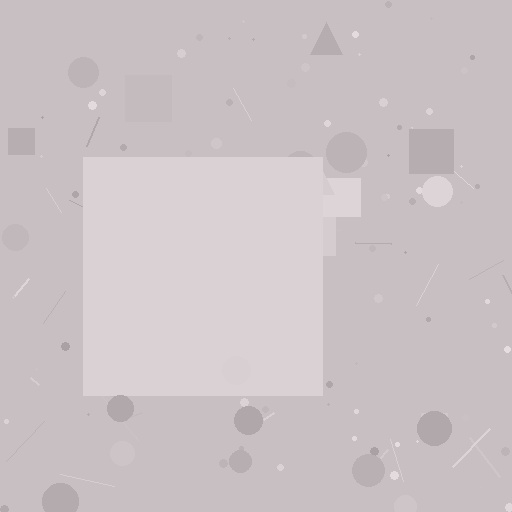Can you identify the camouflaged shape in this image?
The camouflaged shape is a square.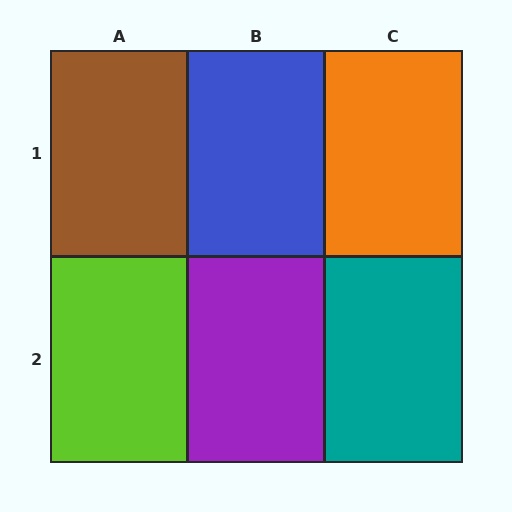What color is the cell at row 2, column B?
Purple.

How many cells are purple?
1 cell is purple.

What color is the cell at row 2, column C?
Teal.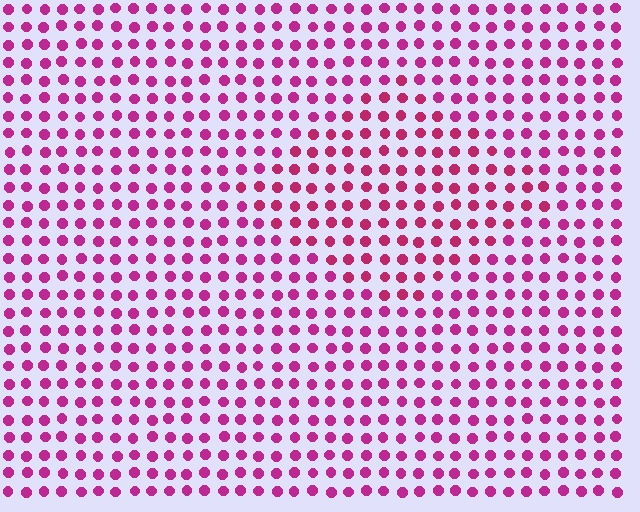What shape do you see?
I see a diamond.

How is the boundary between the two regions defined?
The boundary is defined purely by a slight shift in hue (about 16 degrees). Spacing, size, and orientation are identical on both sides.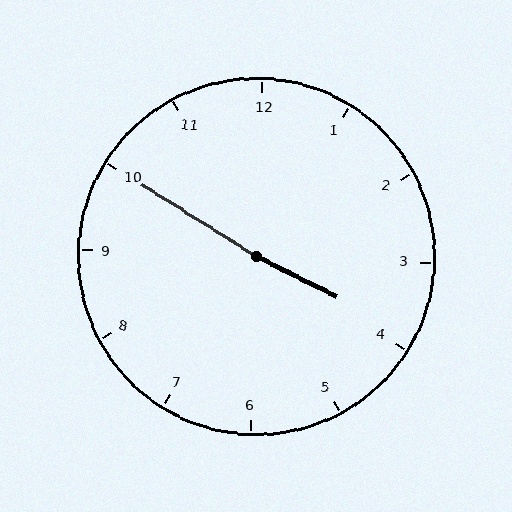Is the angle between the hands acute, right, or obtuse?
It is obtuse.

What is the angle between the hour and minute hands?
Approximately 175 degrees.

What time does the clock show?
3:50.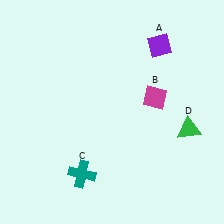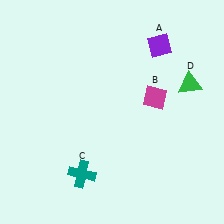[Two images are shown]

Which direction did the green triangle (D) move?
The green triangle (D) moved up.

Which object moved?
The green triangle (D) moved up.